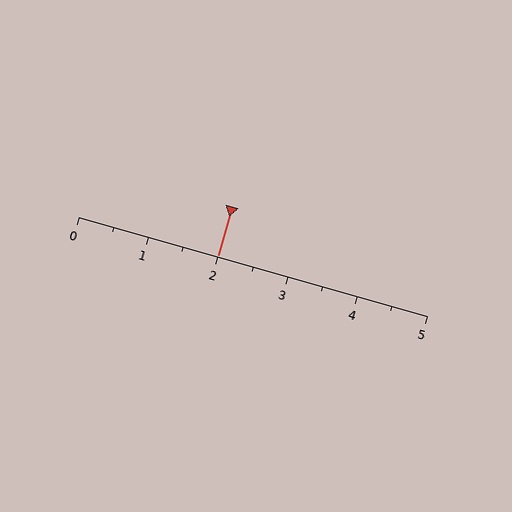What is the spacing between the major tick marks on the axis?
The major ticks are spaced 1 apart.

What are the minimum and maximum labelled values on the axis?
The axis runs from 0 to 5.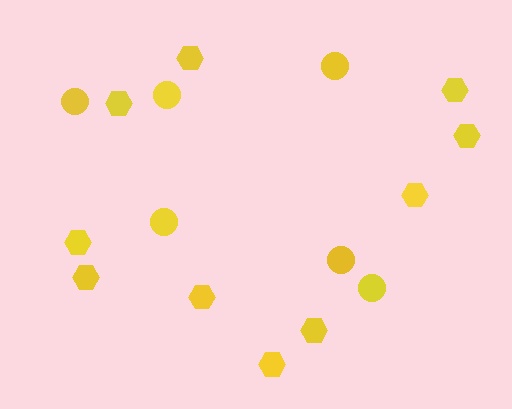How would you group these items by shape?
There are 2 groups: one group of hexagons (10) and one group of circles (6).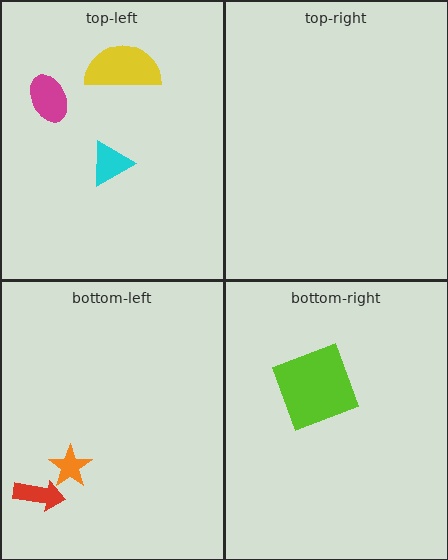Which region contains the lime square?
The bottom-right region.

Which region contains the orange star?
The bottom-left region.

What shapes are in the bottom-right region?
The lime square.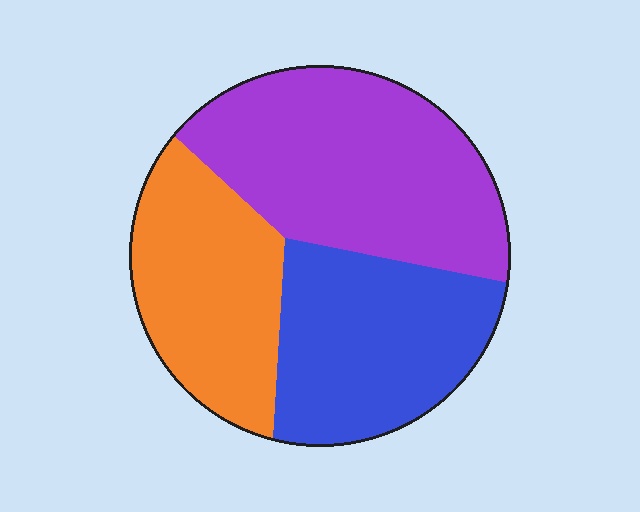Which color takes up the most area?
Purple, at roughly 40%.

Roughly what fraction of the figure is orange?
Orange takes up about one quarter (1/4) of the figure.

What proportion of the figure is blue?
Blue takes up about one third (1/3) of the figure.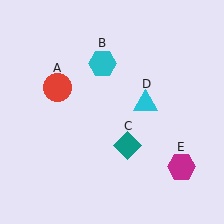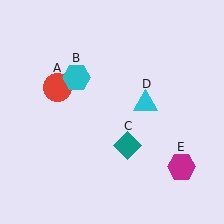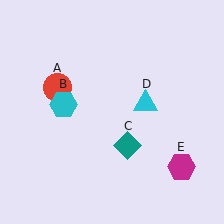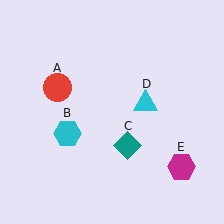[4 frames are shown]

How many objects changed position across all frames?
1 object changed position: cyan hexagon (object B).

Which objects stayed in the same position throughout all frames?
Red circle (object A) and teal diamond (object C) and cyan triangle (object D) and magenta hexagon (object E) remained stationary.